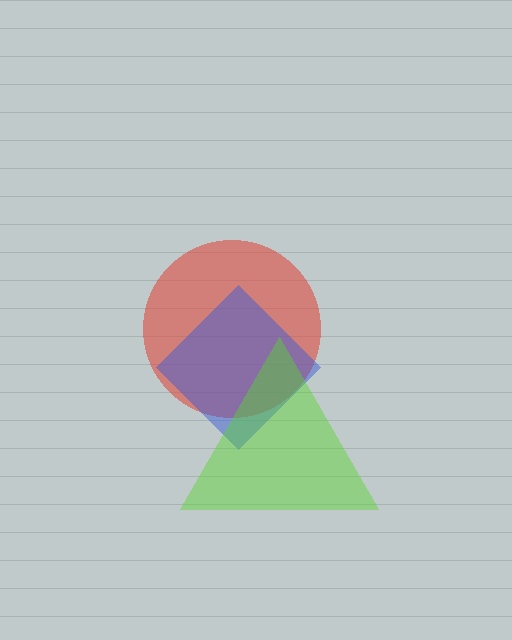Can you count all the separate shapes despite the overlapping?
Yes, there are 3 separate shapes.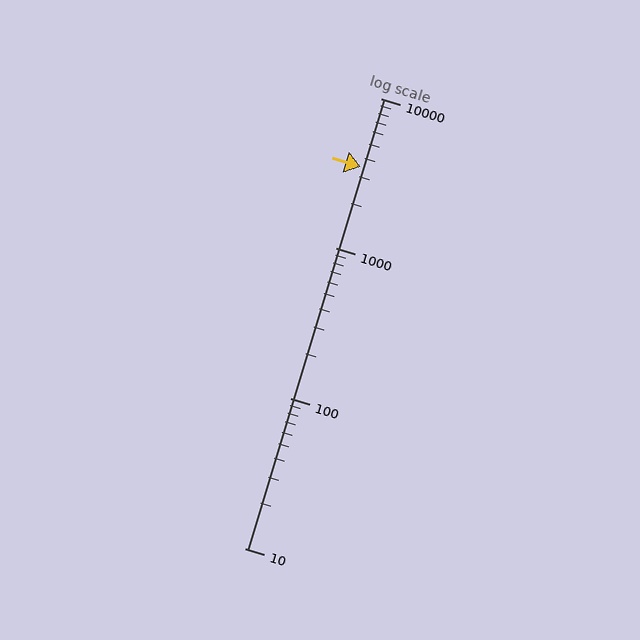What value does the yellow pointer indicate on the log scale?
The pointer indicates approximately 3500.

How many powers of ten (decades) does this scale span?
The scale spans 3 decades, from 10 to 10000.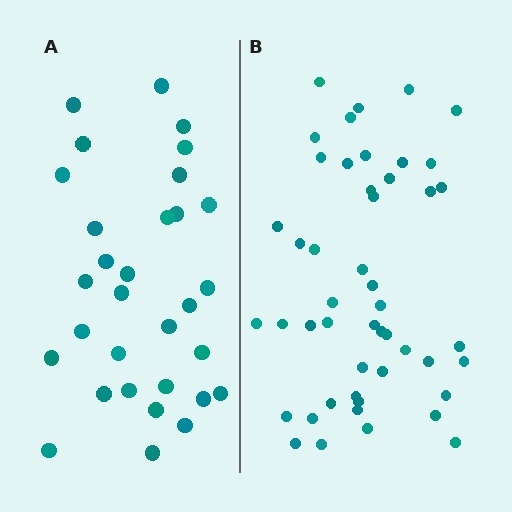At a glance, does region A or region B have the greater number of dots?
Region B (the right region) has more dots.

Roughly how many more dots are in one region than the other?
Region B has approximately 15 more dots than region A.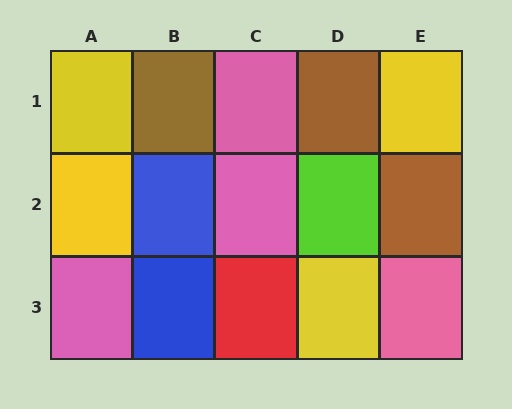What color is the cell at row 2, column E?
Brown.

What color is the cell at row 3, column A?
Pink.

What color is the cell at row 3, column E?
Pink.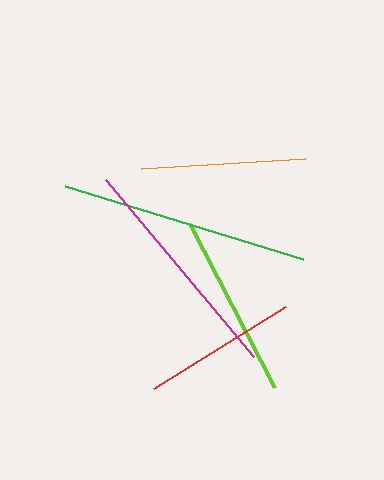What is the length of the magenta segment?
The magenta segment is approximately 231 pixels long.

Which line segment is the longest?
The green line is the longest at approximately 249 pixels.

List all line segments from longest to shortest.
From longest to shortest: green, magenta, lime, orange, red.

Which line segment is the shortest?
The red line is the shortest at approximately 155 pixels.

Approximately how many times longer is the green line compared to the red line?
The green line is approximately 1.6 times the length of the red line.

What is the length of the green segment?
The green segment is approximately 249 pixels long.